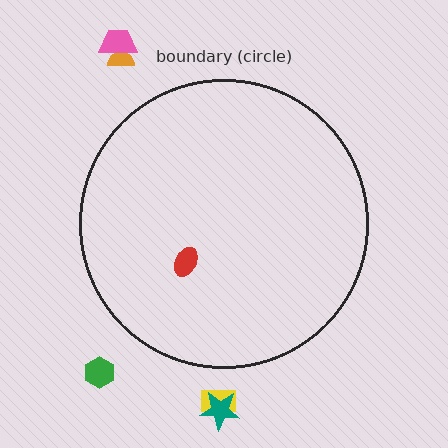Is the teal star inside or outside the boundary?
Outside.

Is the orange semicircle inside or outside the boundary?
Outside.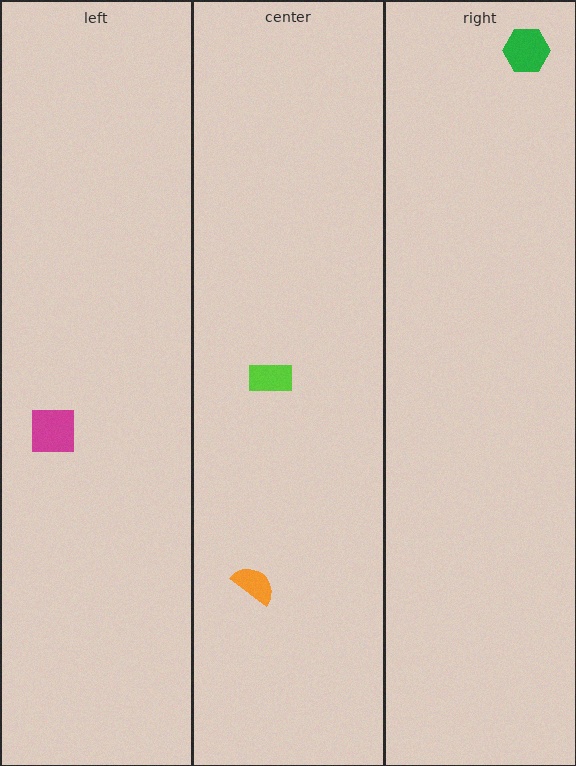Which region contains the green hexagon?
The right region.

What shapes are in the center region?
The orange semicircle, the lime rectangle.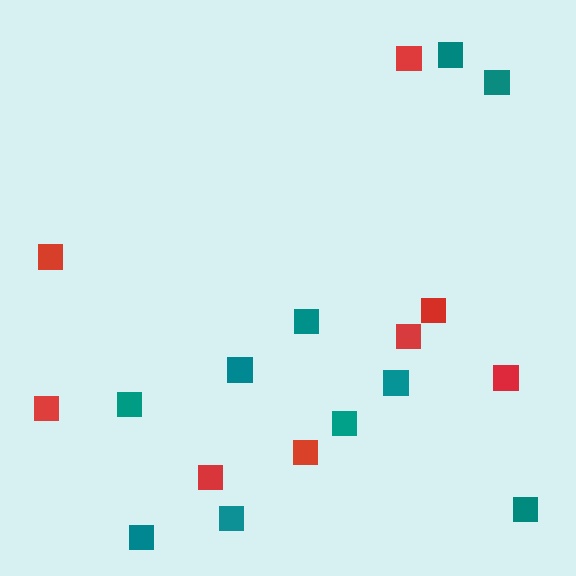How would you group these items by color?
There are 2 groups: one group of teal squares (10) and one group of red squares (8).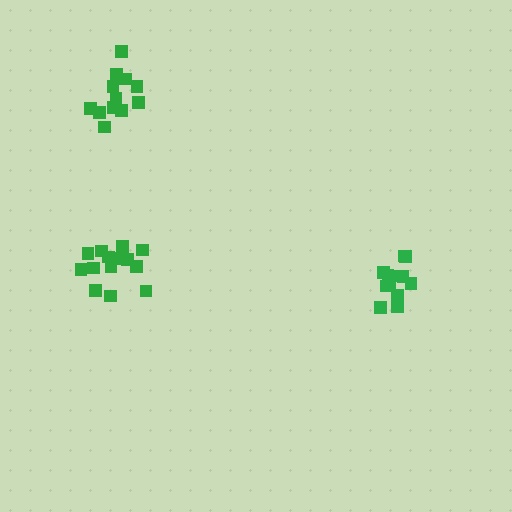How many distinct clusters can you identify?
There are 3 distinct clusters.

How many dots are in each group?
Group 1: 12 dots, Group 2: 12 dots, Group 3: 14 dots (38 total).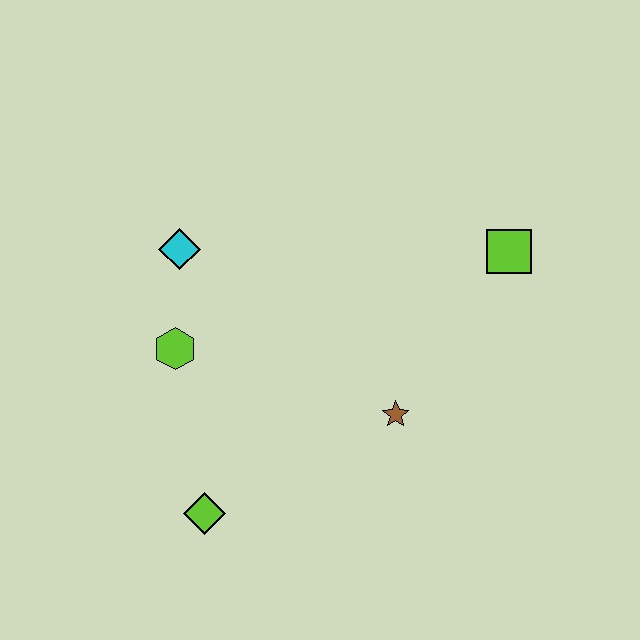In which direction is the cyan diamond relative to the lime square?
The cyan diamond is to the left of the lime square.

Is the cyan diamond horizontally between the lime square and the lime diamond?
No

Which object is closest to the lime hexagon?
The cyan diamond is closest to the lime hexagon.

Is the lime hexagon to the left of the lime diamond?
Yes